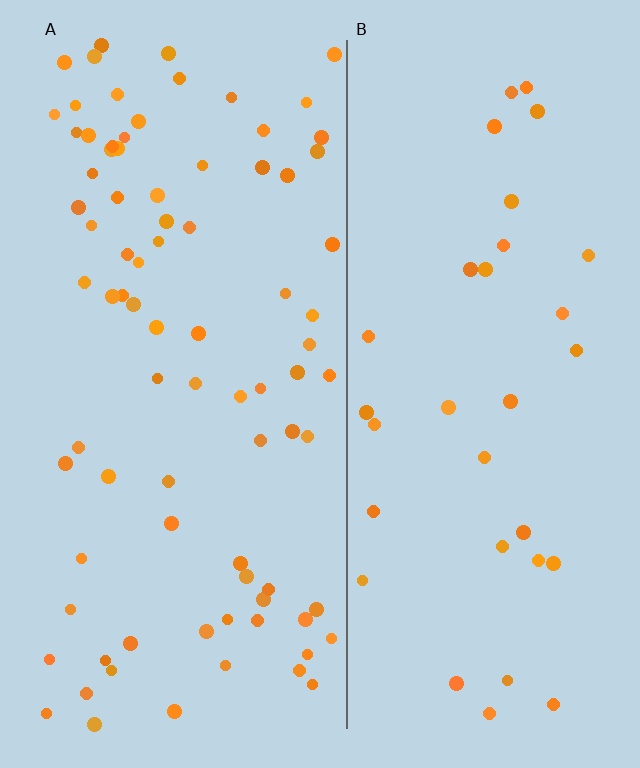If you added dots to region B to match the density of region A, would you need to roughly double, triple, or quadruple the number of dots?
Approximately triple.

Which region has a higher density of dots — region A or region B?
A (the left).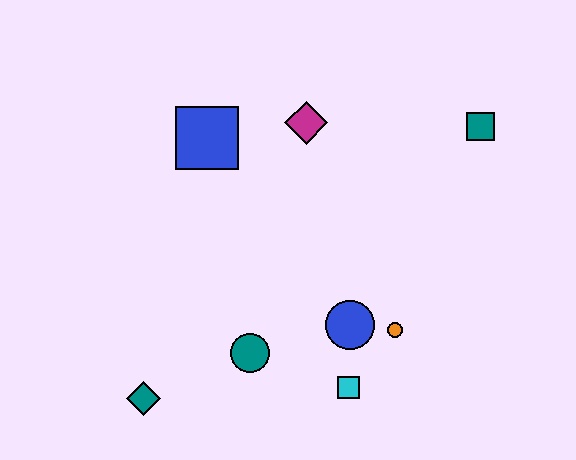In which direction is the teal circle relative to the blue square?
The teal circle is below the blue square.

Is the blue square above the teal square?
No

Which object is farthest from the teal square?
The teal diamond is farthest from the teal square.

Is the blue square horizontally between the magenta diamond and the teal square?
No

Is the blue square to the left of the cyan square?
Yes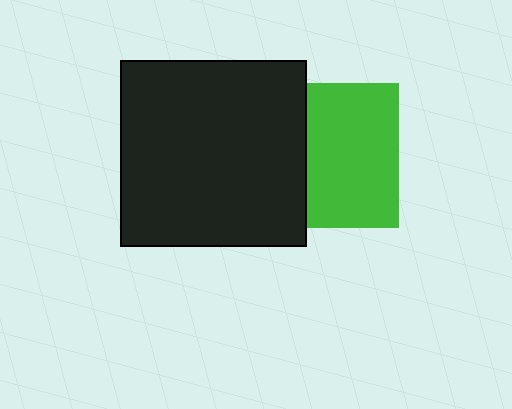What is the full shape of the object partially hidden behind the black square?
The partially hidden object is a green square.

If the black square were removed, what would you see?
You would see the complete green square.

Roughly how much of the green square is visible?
About half of it is visible (roughly 63%).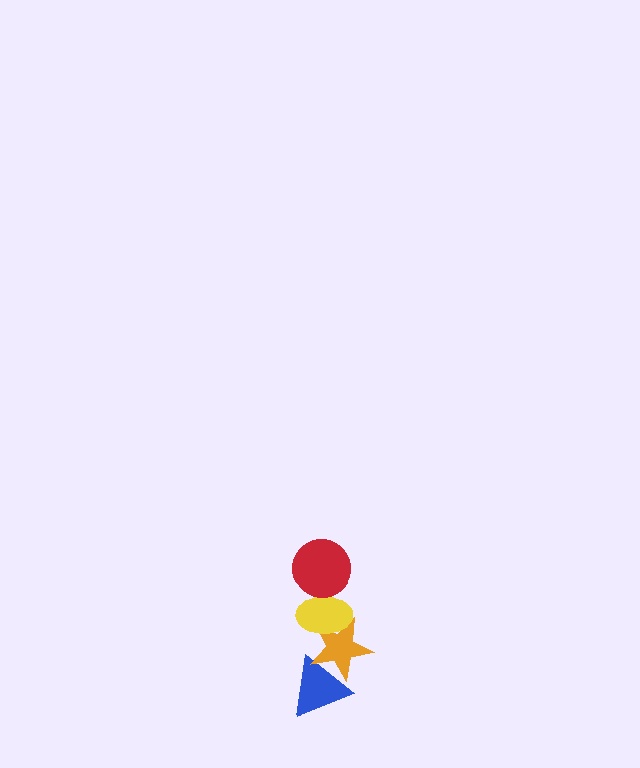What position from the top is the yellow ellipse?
The yellow ellipse is 2nd from the top.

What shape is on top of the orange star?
The yellow ellipse is on top of the orange star.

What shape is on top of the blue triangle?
The orange star is on top of the blue triangle.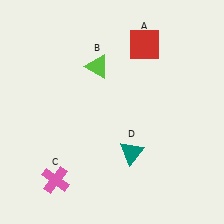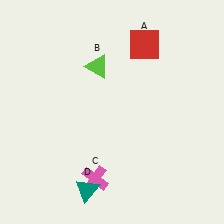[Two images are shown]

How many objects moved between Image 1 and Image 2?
2 objects moved between the two images.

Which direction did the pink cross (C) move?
The pink cross (C) moved right.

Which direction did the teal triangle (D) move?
The teal triangle (D) moved left.